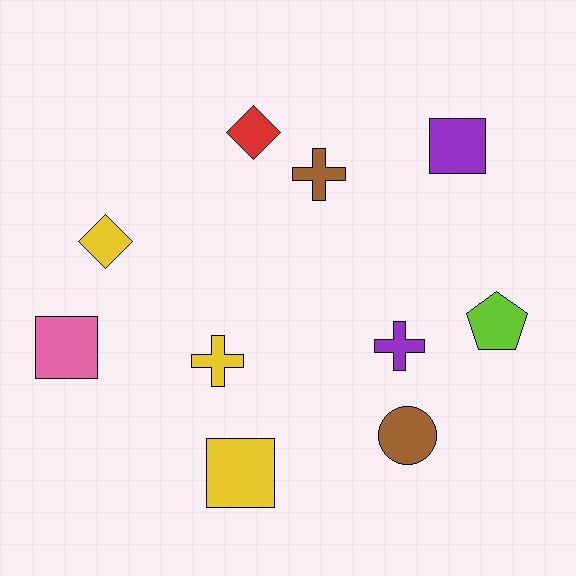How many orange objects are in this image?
There are no orange objects.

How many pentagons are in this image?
There is 1 pentagon.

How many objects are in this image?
There are 10 objects.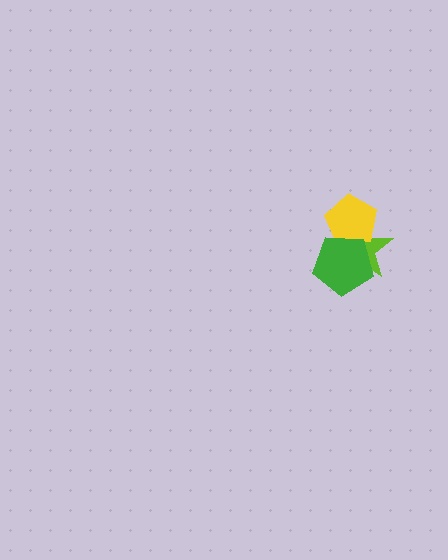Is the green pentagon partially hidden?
No, no other shape covers it.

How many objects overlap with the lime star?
2 objects overlap with the lime star.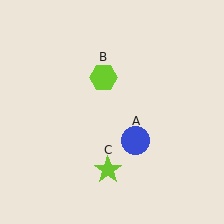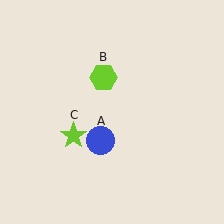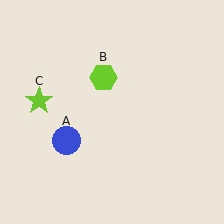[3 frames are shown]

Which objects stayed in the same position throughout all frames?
Lime hexagon (object B) remained stationary.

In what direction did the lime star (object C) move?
The lime star (object C) moved up and to the left.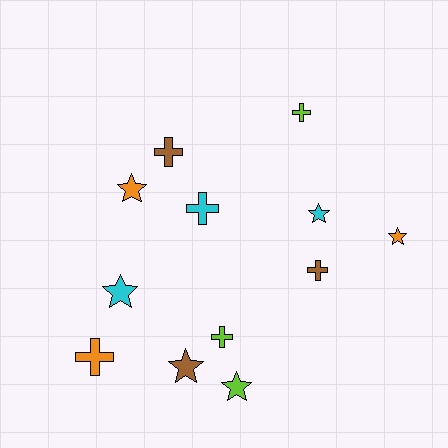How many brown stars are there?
There is 1 brown star.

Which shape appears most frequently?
Cross, with 6 objects.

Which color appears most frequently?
Brown, with 3 objects.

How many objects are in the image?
There are 12 objects.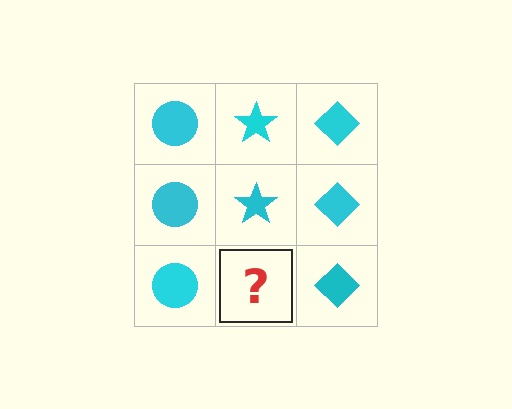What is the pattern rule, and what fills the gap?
The rule is that each column has a consistent shape. The gap should be filled with a cyan star.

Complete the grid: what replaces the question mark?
The question mark should be replaced with a cyan star.